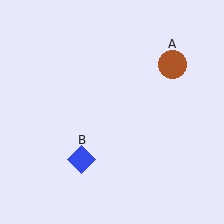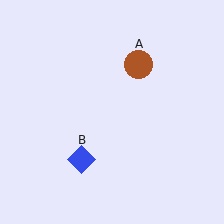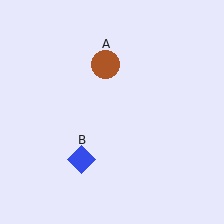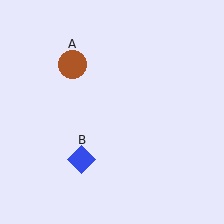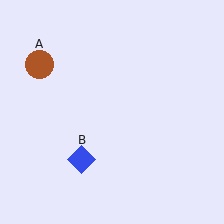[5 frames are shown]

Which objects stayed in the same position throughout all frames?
Blue diamond (object B) remained stationary.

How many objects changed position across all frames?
1 object changed position: brown circle (object A).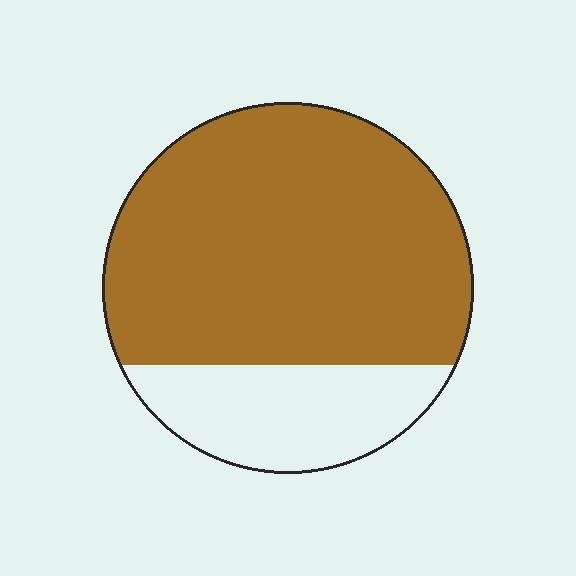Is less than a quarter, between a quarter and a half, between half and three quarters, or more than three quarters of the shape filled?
More than three quarters.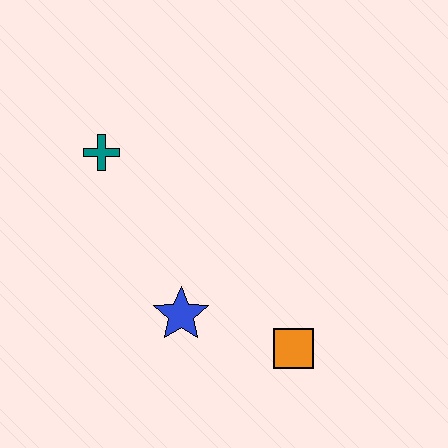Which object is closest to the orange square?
The blue star is closest to the orange square.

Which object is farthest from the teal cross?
The orange square is farthest from the teal cross.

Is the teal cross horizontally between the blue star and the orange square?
No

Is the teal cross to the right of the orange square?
No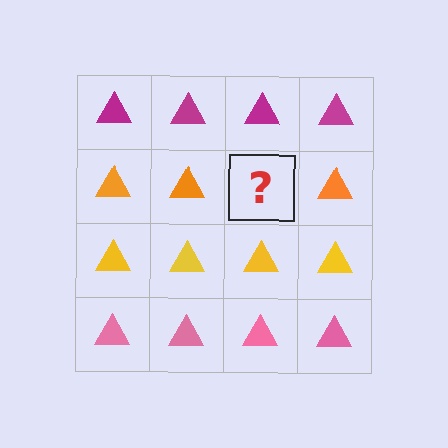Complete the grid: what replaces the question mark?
The question mark should be replaced with an orange triangle.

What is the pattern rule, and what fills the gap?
The rule is that each row has a consistent color. The gap should be filled with an orange triangle.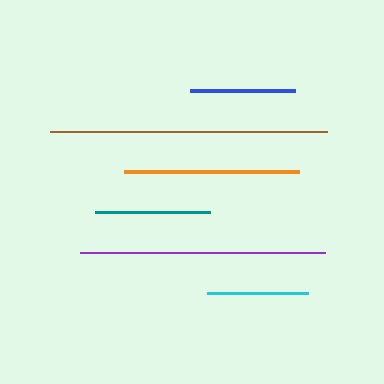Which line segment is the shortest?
The cyan line is the shortest at approximately 101 pixels.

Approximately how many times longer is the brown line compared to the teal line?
The brown line is approximately 2.4 times the length of the teal line.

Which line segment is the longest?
The brown line is the longest at approximately 277 pixels.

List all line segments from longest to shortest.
From longest to shortest: brown, purple, orange, teal, blue, cyan.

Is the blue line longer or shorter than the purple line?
The purple line is longer than the blue line.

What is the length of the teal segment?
The teal segment is approximately 116 pixels long.